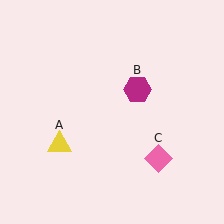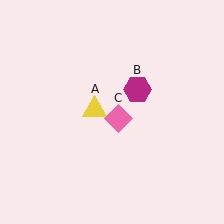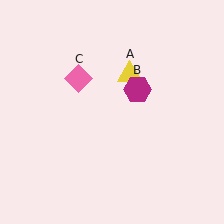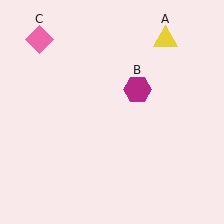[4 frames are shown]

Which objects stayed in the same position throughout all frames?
Magenta hexagon (object B) remained stationary.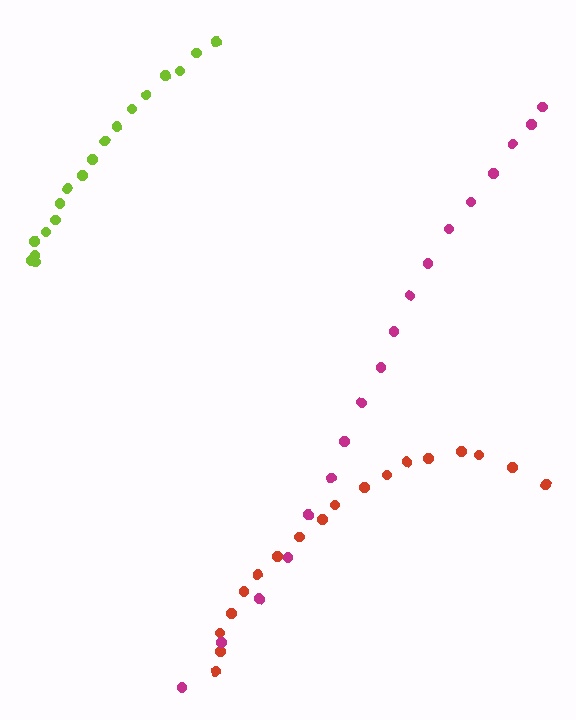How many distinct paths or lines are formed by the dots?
There are 3 distinct paths.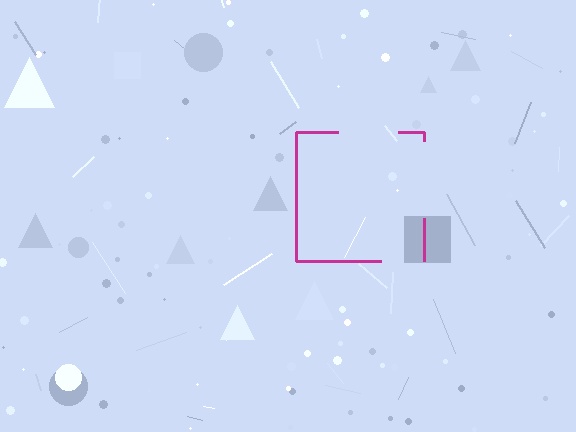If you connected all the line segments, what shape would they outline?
They would outline a square.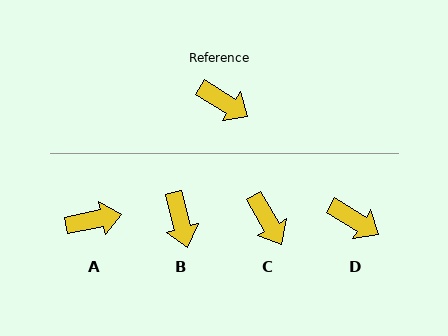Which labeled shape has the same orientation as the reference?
D.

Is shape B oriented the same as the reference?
No, it is off by about 44 degrees.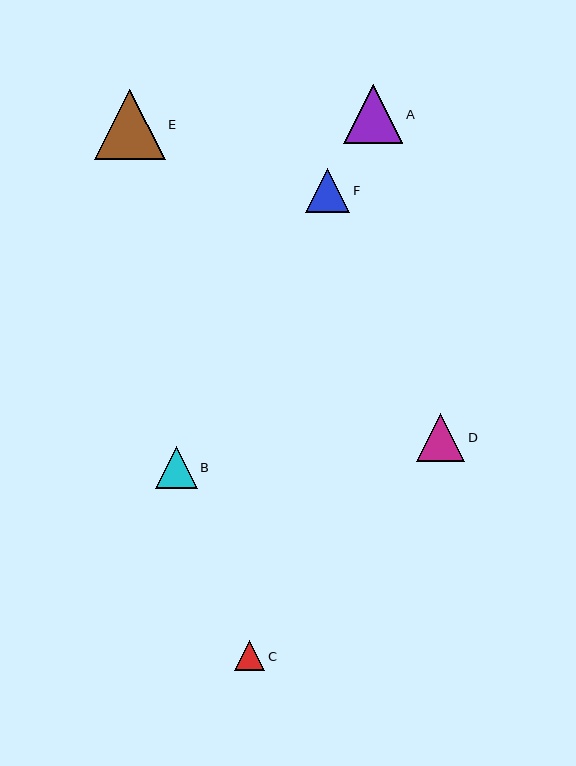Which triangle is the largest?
Triangle E is the largest with a size of approximately 71 pixels.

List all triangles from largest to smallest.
From largest to smallest: E, A, D, F, B, C.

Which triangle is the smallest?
Triangle C is the smallest with a size of approximately 30 pixels.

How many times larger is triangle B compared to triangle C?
Triangle B is approximately 1.4 times the size of triangle C.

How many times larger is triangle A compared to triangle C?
Triangle A is approximately 1.9 times the size of triangle C.